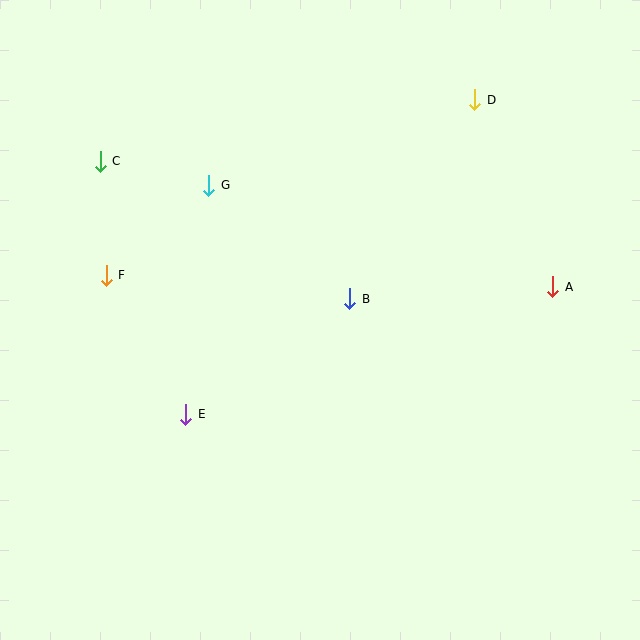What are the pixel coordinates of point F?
Point F is at (106, 275).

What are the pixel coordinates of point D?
Point D is at (475, 100).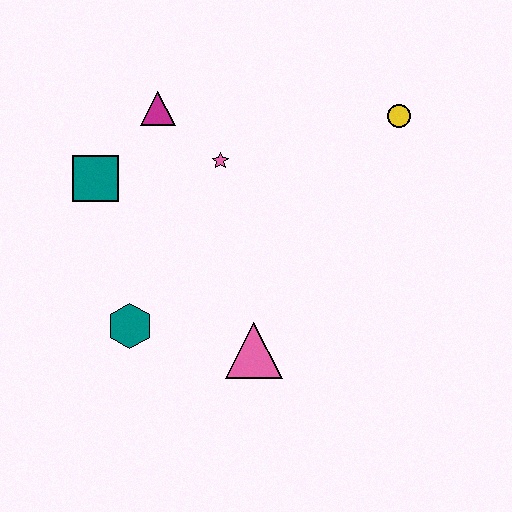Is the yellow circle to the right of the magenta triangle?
Yes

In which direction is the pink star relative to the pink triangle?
The pink star is above the pink triangle.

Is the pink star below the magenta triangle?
Yes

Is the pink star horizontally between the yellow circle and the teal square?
Yes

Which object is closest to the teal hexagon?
The pink triangle is closest to the teal hexagon.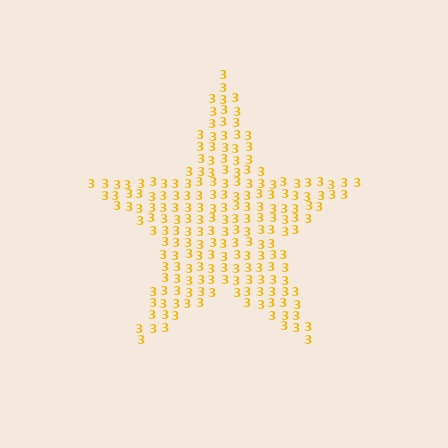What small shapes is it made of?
It is made of small digit 3's.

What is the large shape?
The large shape is a star.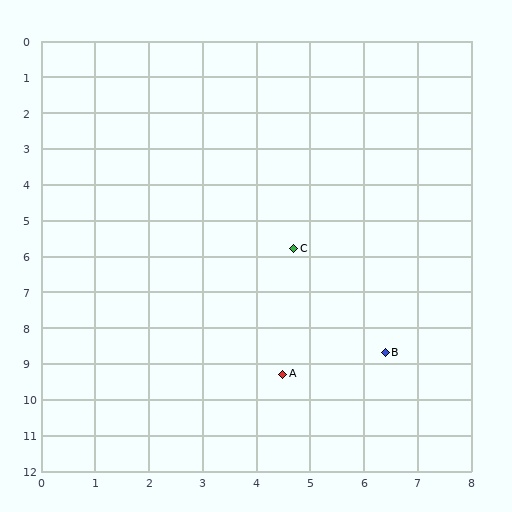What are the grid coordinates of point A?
Point A is at approximately (4.5, 9.3).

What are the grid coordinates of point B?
Point B is at approximately (6.4, 8.7).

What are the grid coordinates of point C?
Point C is at approximately (4.7, 5.8).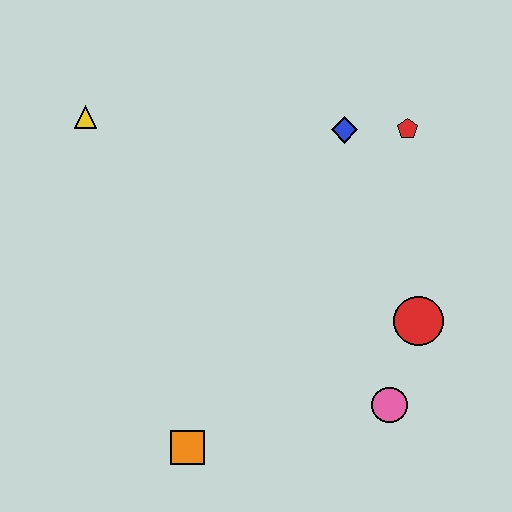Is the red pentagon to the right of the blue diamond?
Yes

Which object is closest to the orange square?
The pink circle is closest to the orange square.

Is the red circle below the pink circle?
No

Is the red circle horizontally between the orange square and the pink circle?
No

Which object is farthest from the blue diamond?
The orange square is farthest from the blue diamond.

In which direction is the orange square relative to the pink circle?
The orange square is to the left of the pink circle.